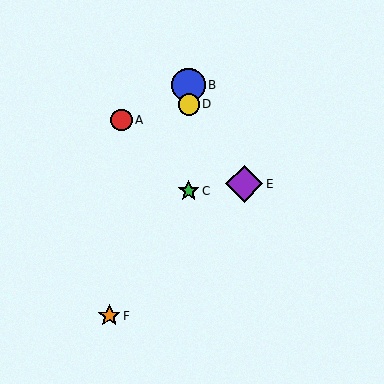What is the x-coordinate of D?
Object D is at x≈189.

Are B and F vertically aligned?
No, B is at x≈189 and F is at x≈109.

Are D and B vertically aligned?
Yes, both are at x≈189.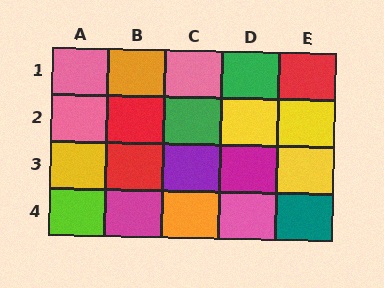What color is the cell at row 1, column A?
Pink.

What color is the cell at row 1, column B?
Orange.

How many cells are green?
2 cells are green.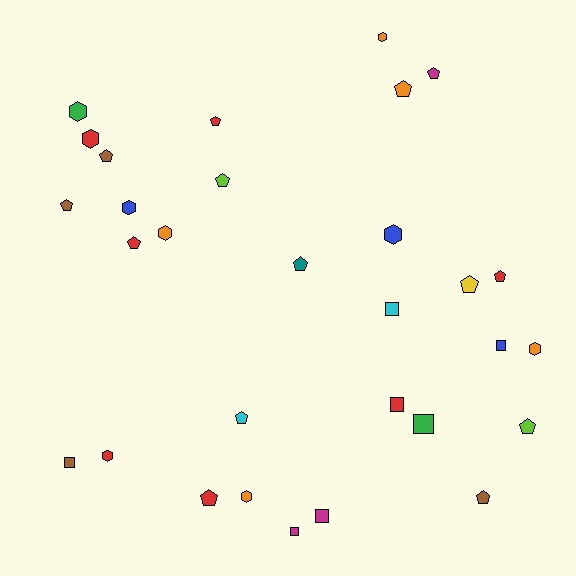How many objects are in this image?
There are 30 objects.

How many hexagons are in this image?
There are 9 hexagons.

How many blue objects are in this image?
There are 3 blue objects.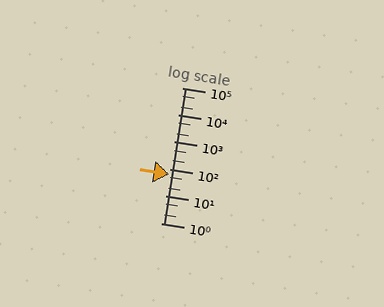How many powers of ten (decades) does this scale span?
The scale spans 5 decades, from 1 to 100000.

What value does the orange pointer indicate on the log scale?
The pointer indicates approximately 63.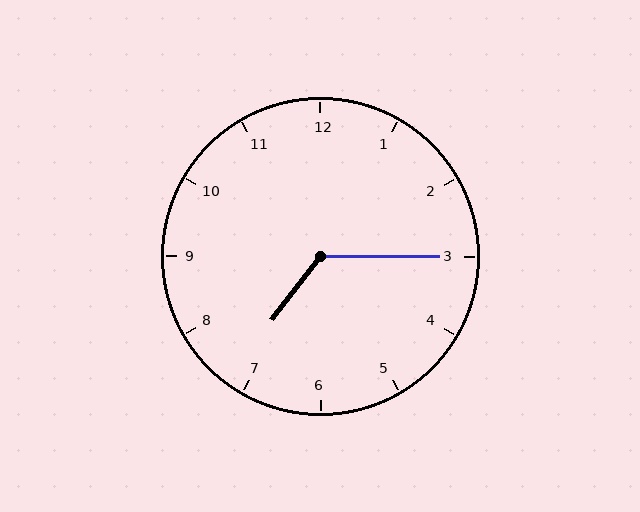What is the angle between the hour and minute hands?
Approximately 128 degrees.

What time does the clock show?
7:15.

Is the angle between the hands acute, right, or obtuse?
It is obtuse.